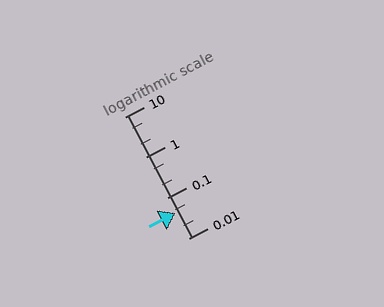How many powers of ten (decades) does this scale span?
The scale spans 3 decades, from 0.01 to 10.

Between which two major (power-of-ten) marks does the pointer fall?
The pointer is between 0.01 and 0.1.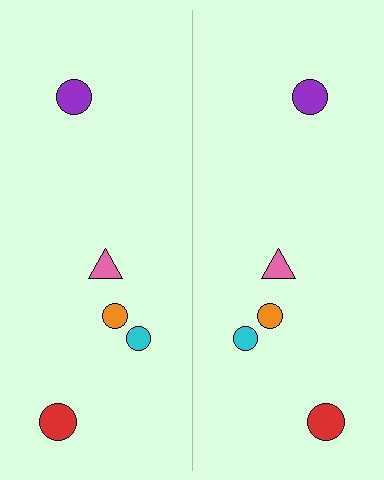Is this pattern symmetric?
Yes, this pattern has bilateral (reflection) symmetry.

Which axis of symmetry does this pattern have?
The pattern has a vertical axis of symmetry running through the center of the image.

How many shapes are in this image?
There are 10 shapes in this image.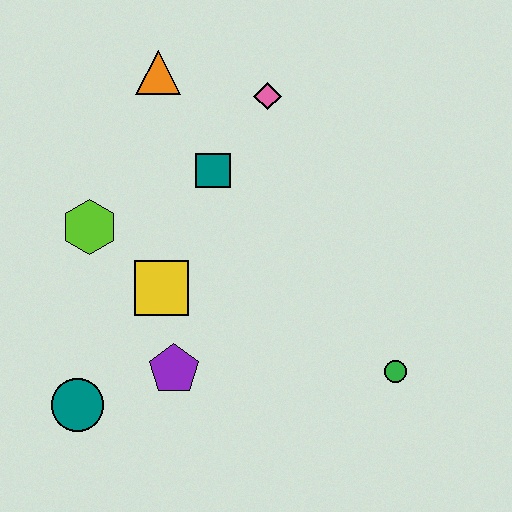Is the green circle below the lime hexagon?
Yes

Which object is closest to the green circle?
The purple pentagon is closest to the green circle.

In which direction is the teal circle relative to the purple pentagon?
The teal circle is to the left of the purple pentagon.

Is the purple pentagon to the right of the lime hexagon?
Yes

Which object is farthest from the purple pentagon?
The orange triangle is farthest from the purple pentagon.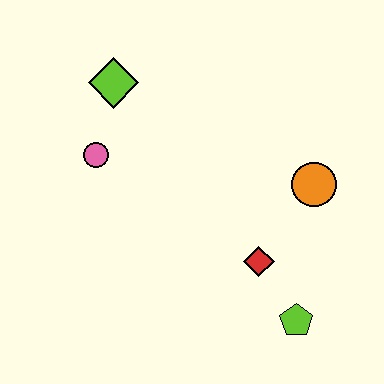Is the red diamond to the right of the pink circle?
Yes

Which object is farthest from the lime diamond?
The lime pentagon is farthest from the lime diamond.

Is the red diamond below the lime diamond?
Yes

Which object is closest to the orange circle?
The red diamond is closest to the orange circle.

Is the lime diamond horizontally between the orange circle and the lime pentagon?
No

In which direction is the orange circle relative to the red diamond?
The orange circle is above the red diamond.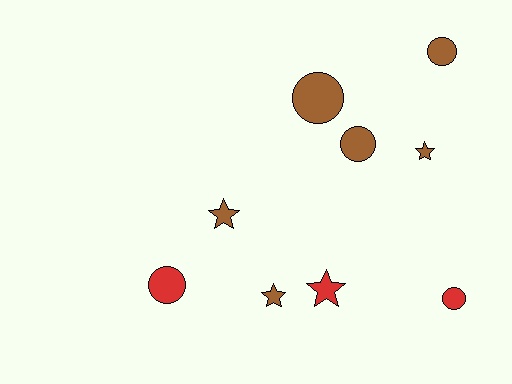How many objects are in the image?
There are 9 objects.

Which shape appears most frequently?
Circle, with 5 objects.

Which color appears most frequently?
Brown, with 6 objects.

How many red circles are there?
There are 2 red circles.